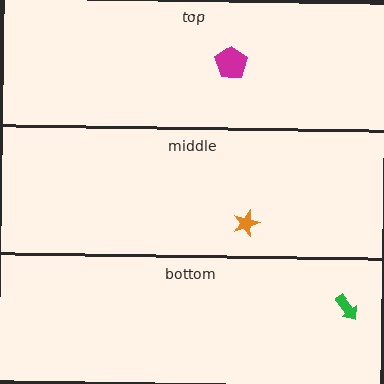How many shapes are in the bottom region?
1.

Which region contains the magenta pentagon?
The top region.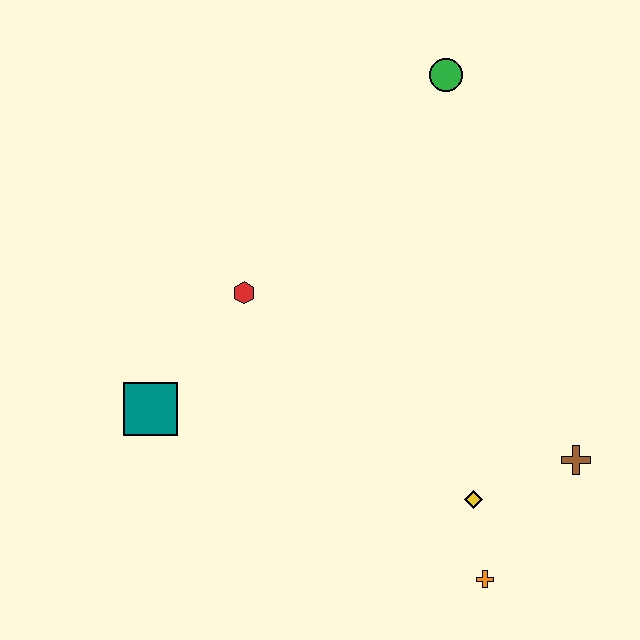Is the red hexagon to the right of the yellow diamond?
No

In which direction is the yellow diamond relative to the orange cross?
The yellow diamond is above the orange cross.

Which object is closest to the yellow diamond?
The orange cross is closest to the yellow diamond.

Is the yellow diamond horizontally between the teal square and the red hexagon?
No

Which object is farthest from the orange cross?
The green circle is farthest from the orange cross.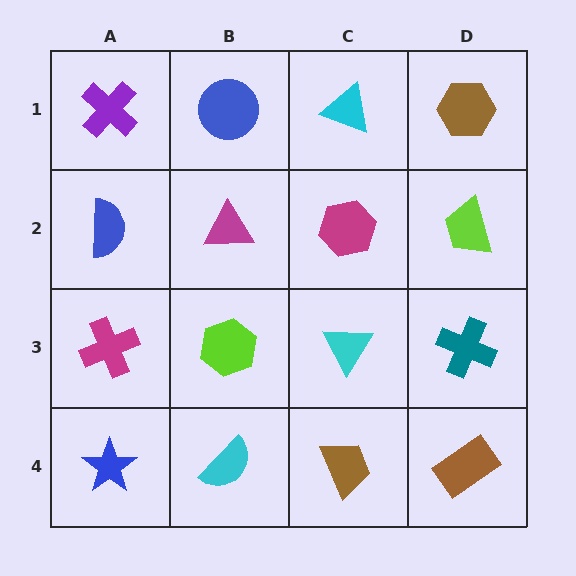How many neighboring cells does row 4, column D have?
2.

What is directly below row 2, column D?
A teal cross.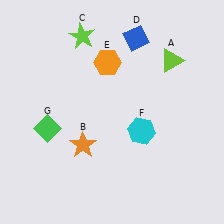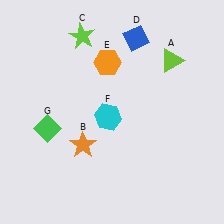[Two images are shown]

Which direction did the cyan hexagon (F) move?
The cyan hexagon (F) moved left.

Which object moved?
The cyan hexagon (F) moved left.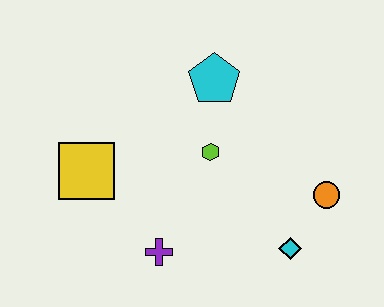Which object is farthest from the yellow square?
The orange circle is farthest from the yellow square.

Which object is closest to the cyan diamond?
The orange circle is closest to the cyan diamond.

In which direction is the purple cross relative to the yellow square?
The purple cross is below the yellow square.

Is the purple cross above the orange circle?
No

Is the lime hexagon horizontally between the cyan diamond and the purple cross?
Yes